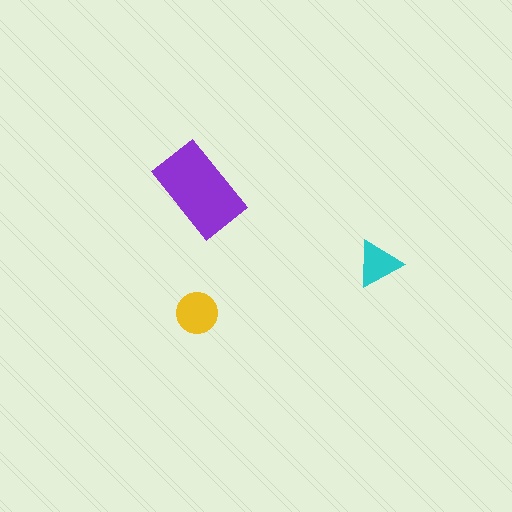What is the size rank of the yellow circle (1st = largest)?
2nd.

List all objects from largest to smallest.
The purple rectangle, the yellow circle, the cyan triangle.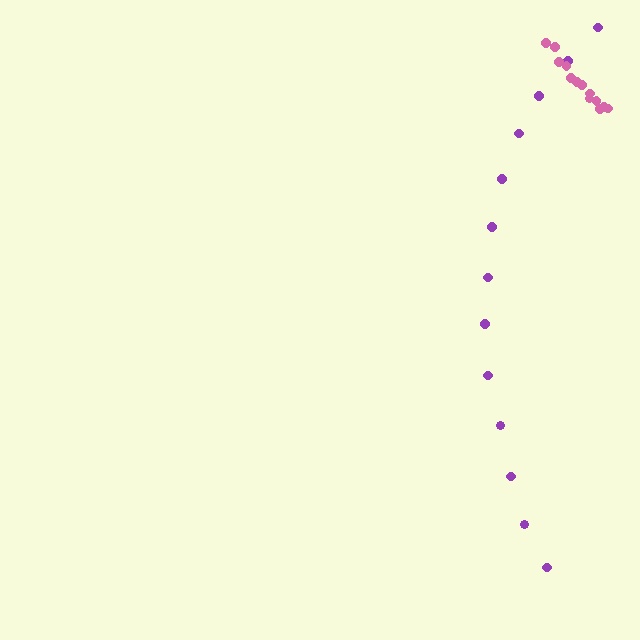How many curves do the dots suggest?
There are 2 distinct paths.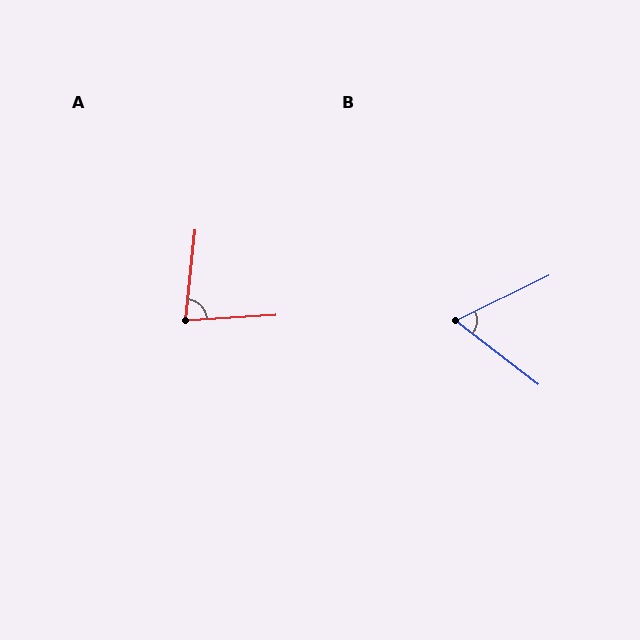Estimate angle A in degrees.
Approximately 80 degrees.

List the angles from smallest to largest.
B (63°), A (80°).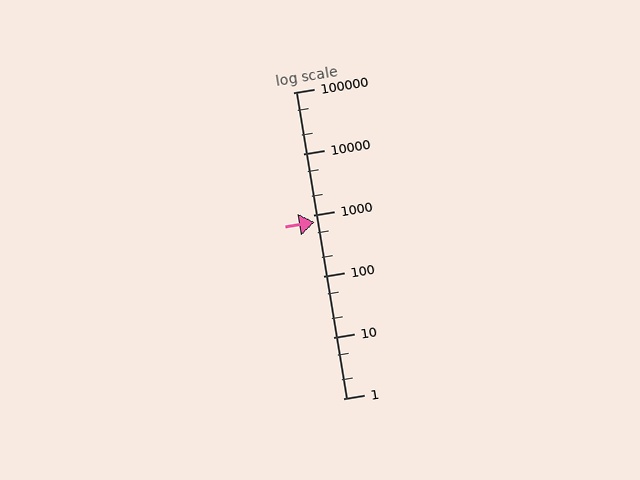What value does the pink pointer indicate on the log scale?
The pointer indicates approximately 770.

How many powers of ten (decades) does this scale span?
The scale spans 5 decades, from 1 to 100000.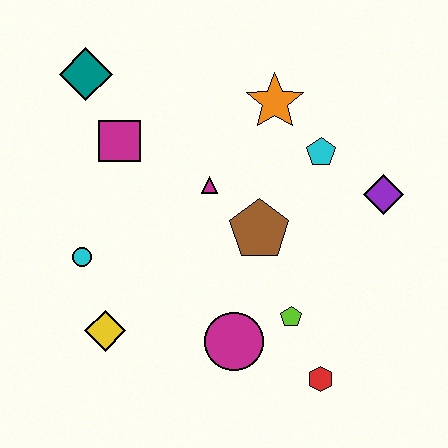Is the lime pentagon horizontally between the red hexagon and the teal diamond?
Yes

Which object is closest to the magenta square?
The teal diamond is closest to the magenta square.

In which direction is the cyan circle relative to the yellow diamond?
The cyan circle is above the yellow diamond.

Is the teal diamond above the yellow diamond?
Yes